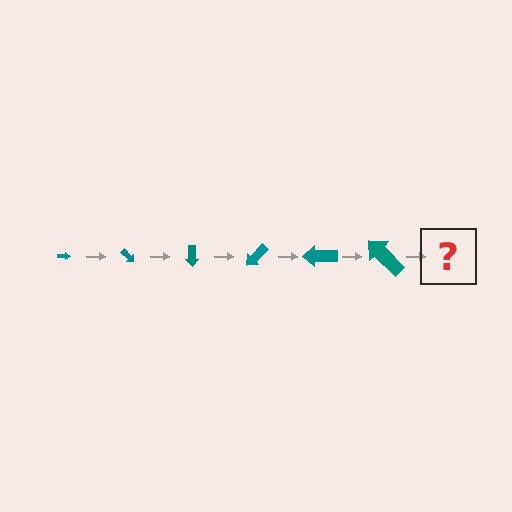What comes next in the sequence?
The next element should be an arrow, larger than the previous one and rotated 270 degrees from the start.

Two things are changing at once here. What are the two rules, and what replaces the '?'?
The two rules are that the arrow grows larger each step and it rotates 45 degrees each step. The '?' should be an arrow, larger than the previous one and rotated 270 degrees from the start.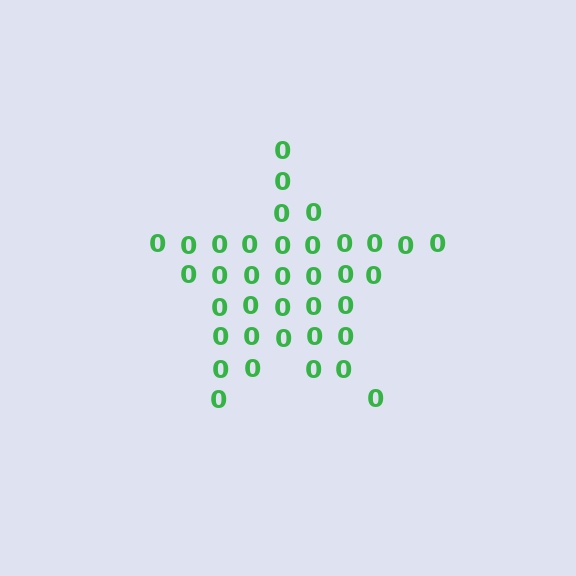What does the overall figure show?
The overall figure shows a star.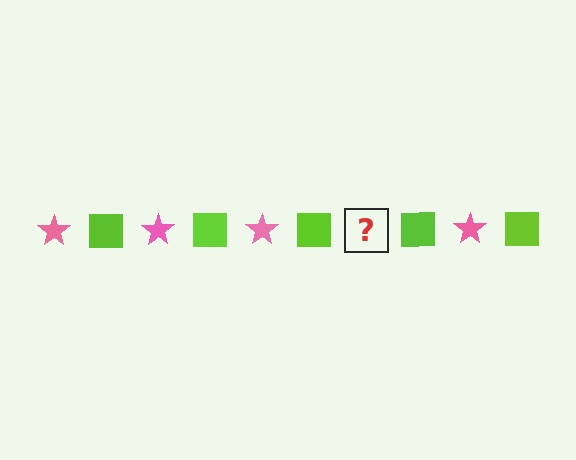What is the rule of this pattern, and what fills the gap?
The rule is that the pattern alternates between pink star and lime square. The gap should be filled with a pink star.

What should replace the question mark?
The question mark should be replaced with a pink star.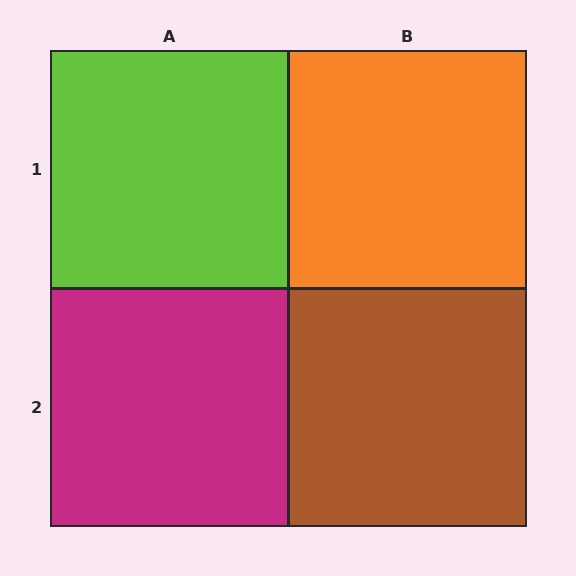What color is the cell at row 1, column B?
Orange.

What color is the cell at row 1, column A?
Lime.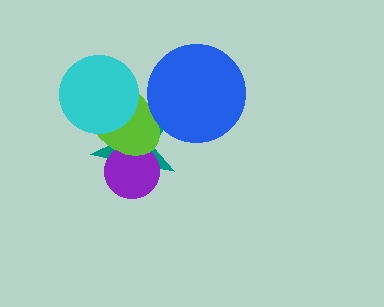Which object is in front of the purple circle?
The lime ellipse is in front of the purple circle.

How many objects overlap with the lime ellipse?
4 objects overlap with the lime ellipse.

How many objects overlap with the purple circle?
2 objects overlap with the purple circle.